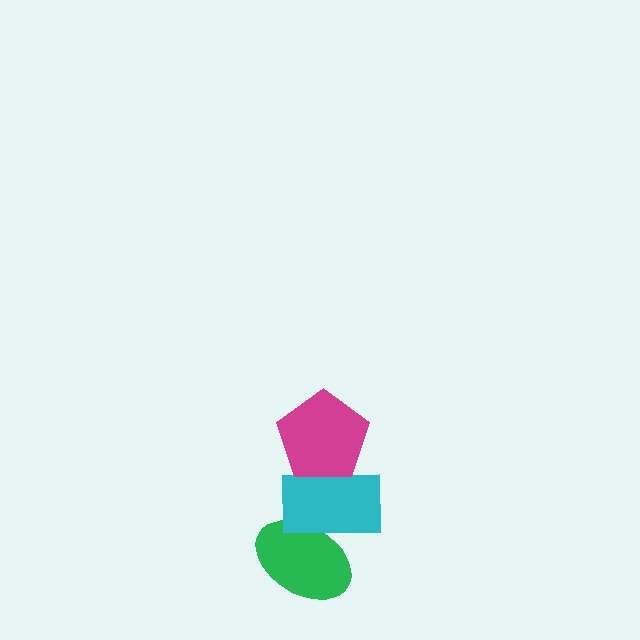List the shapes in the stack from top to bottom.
From top to bottom: the magenta pentagon, the cyan rectangle, the green ellipse.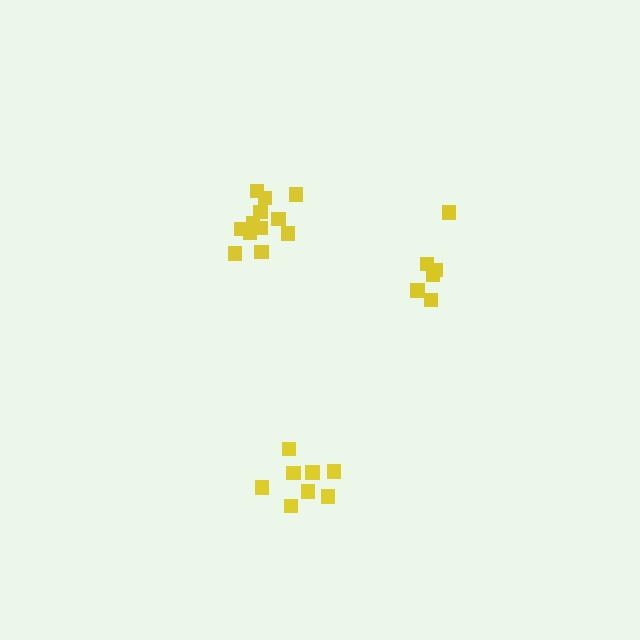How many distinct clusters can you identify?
There are 3 distinct clusters.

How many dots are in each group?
Group 1: 12 dots, Group 2: 6 dots, Group 3: 8 dots (26 total).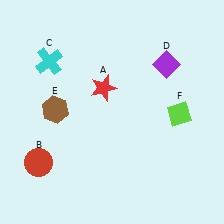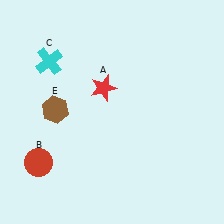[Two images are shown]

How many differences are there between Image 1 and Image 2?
There are 2 differences between the two images.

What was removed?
The lime diamond (F), the purple diamond (D) were removed in Image 2.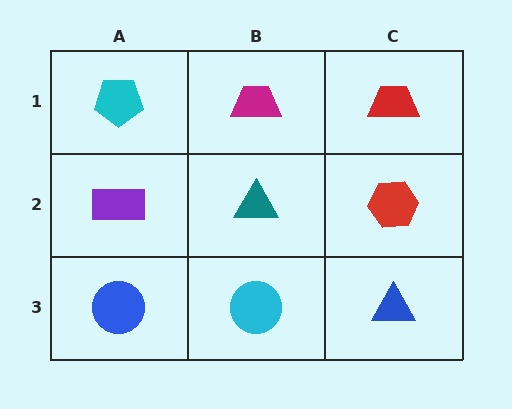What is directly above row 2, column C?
A red trapezoid.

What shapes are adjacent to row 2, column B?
A magenta trapezoid (row 1, column B), a cyan circle (row 3, column B), a purple rectangle (row 2, column A), a red hexagon (row 2, column C).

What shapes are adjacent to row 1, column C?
A red hexagon (row 2, column C), a magenta trapezoid (row 1, column B).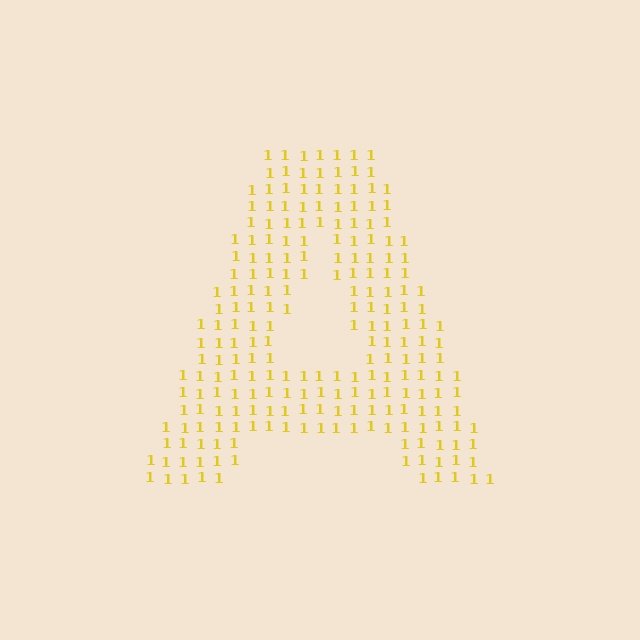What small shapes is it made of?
It is made of small digit 1's.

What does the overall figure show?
The overall figure shows the letter A.